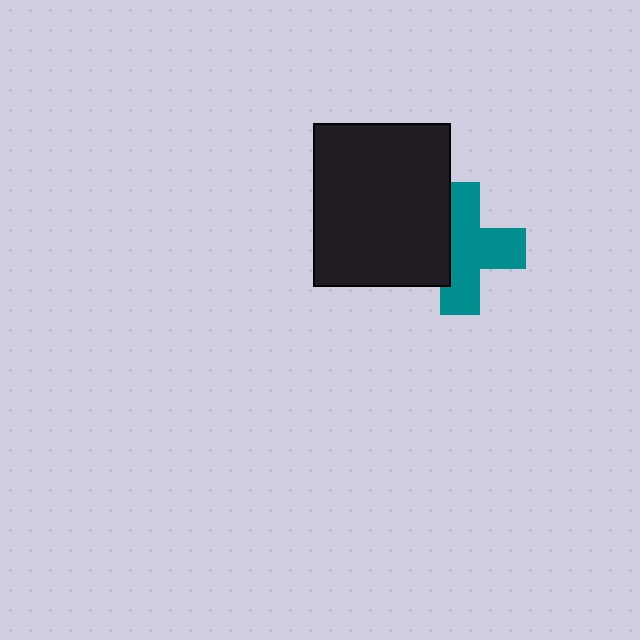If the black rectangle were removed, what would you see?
You would see the complete teal cross.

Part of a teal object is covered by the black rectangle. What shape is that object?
It is a cross.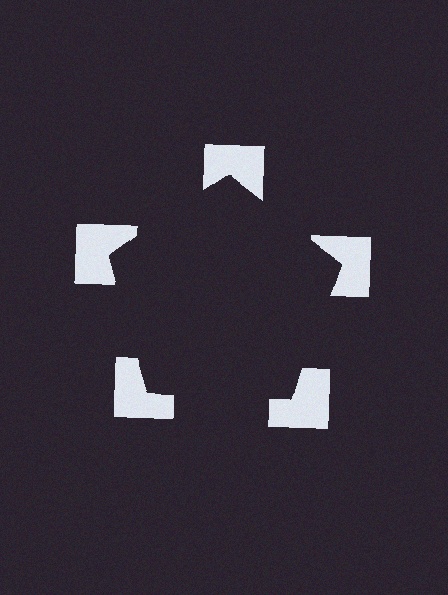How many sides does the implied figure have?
5 sides.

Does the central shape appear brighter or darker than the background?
It typically appears slightly darker than the background, even though no actual brightness change is drawn.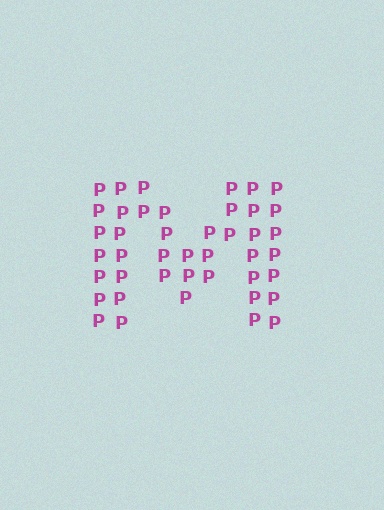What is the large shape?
The large shape is the letter M.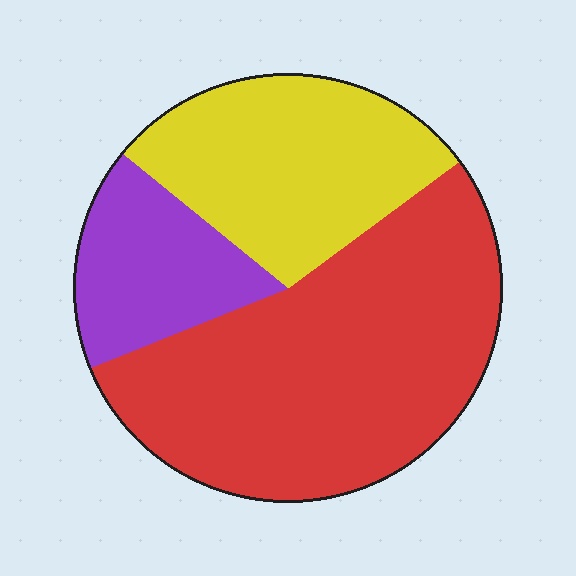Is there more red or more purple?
Red.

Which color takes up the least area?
Purple, at roughly 15%.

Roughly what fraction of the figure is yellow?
Yellow covers 29% of the figure.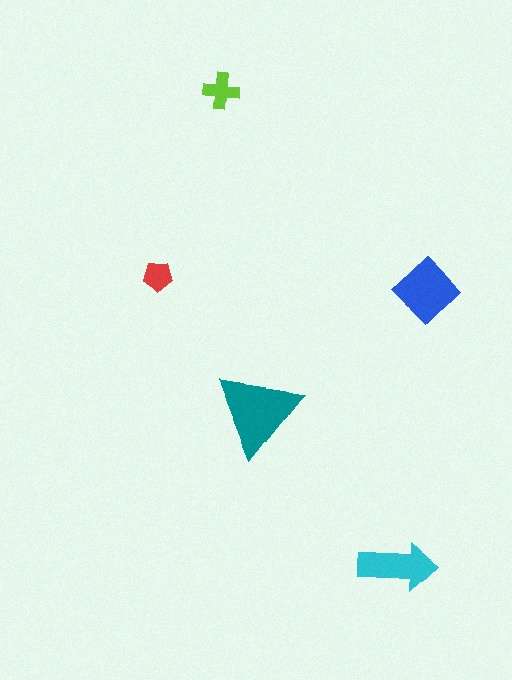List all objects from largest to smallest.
The teal triangle, the blue diamond, the cyan arrow, the lime cross, the red pentagon.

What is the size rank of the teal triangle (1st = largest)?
1st.